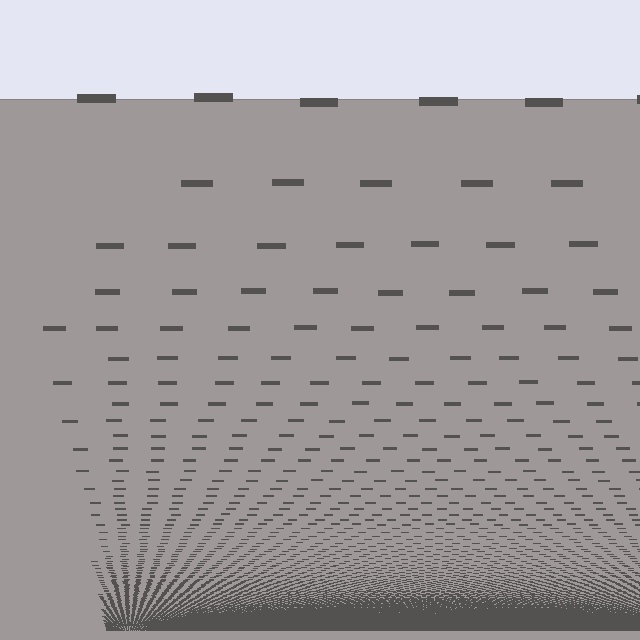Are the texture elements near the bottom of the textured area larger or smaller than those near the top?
Smaller. The gradient is inverted — elements near the bottom are smaller and denser.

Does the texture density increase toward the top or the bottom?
Density increases toward the bottom.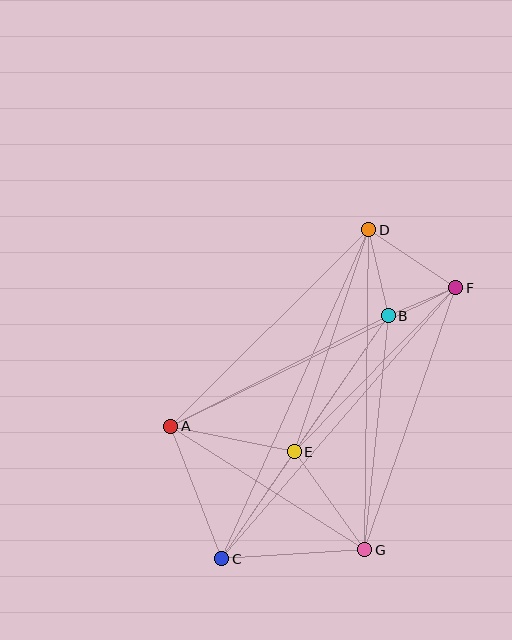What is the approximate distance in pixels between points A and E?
The distance between A and E is approximately 126 pixels.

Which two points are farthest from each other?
Points C and D are farthest from each other.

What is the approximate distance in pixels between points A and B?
The distance between A and B is approximately 244 pixels.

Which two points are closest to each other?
Points B and F are closest to each other.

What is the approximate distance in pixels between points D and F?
The distance between D and F is approximately 105 pixels.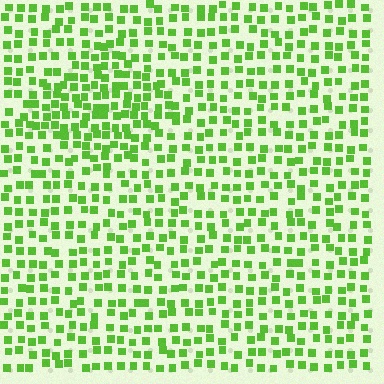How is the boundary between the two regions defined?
The boundary is defined by a change in element density (approximately 1.6x ratio). All elements are the same color, size, and shape.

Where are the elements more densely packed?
The elements are more densely packed inside the diamond boundary.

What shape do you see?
I see a diamond.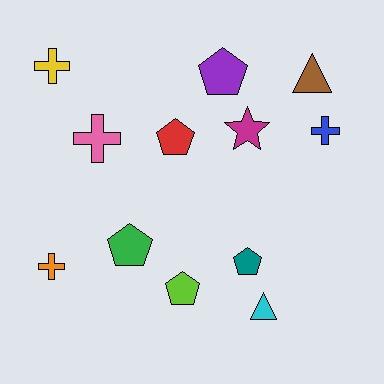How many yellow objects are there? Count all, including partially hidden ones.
There is 1 yellow object.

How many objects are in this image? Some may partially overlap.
There are 12 objects.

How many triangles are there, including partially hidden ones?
There are 2 triangles.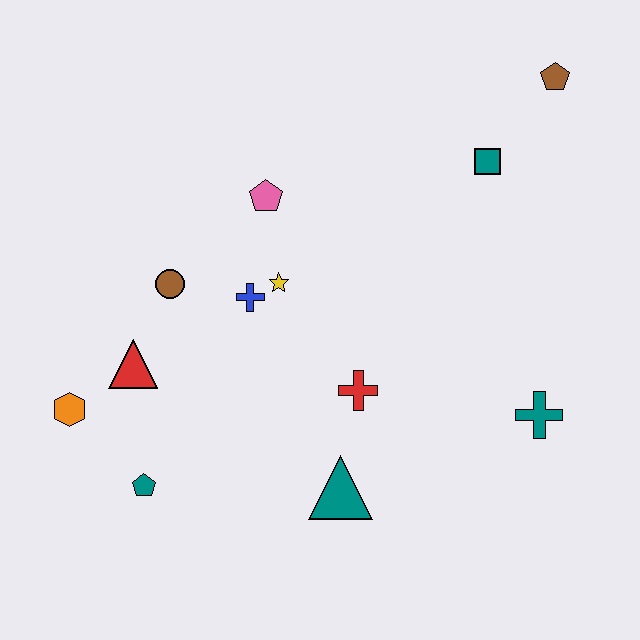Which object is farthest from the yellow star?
The brown pentagon is farthest from the yellow star.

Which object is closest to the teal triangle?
The red cross is closest to the teal triangle.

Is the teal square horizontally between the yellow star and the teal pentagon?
No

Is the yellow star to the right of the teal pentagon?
Yes